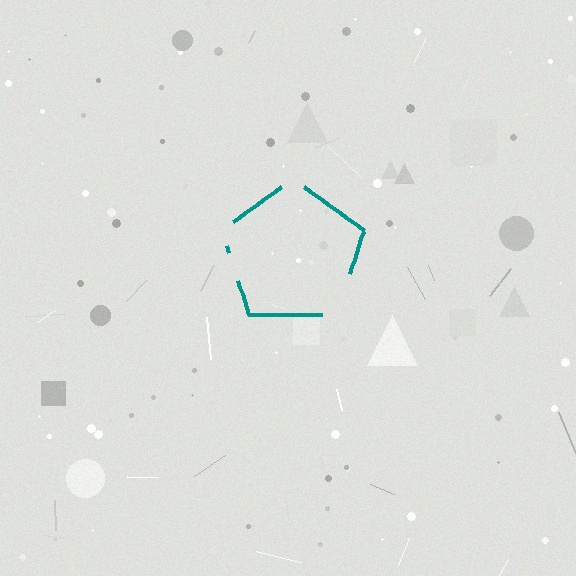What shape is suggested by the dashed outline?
The dashed outline suggests a pentagon.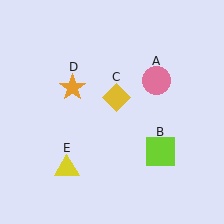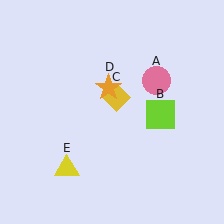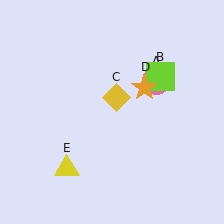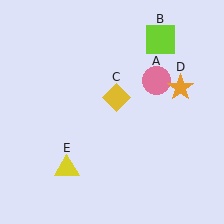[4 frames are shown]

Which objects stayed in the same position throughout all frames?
Pink circle (object A) and yellow diamond (object C) and yellow triangle (object E) remained stationary.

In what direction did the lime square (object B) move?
The lime square (object B) moved up.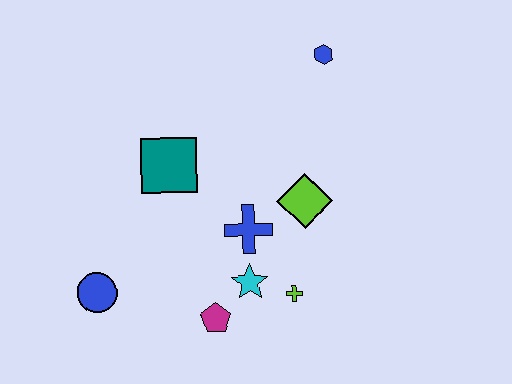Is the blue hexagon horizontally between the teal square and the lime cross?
No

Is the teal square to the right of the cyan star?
No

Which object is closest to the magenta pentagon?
The cyan star is closest to the magenta pentagon.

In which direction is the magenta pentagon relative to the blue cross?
The magenta pentagon is below the blue cross.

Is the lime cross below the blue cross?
Yes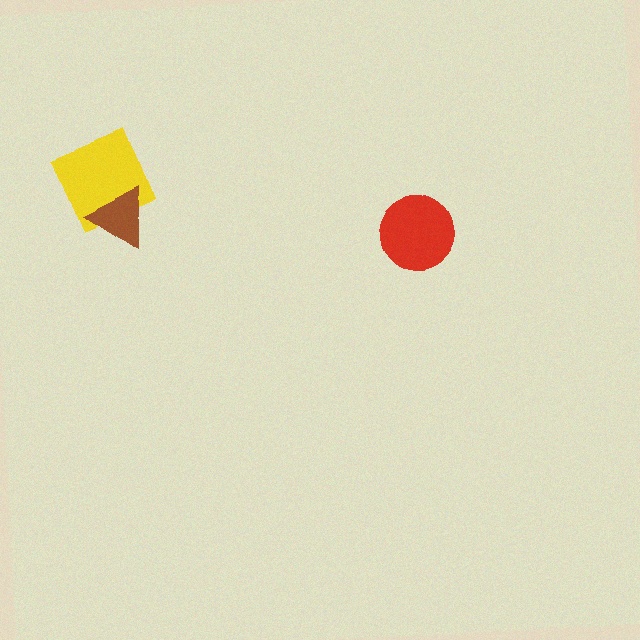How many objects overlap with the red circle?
0 objects overlap with the red circle.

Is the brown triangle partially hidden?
No, no other shape covers it.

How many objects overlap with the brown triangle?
1 object overlaps with the brown triangle.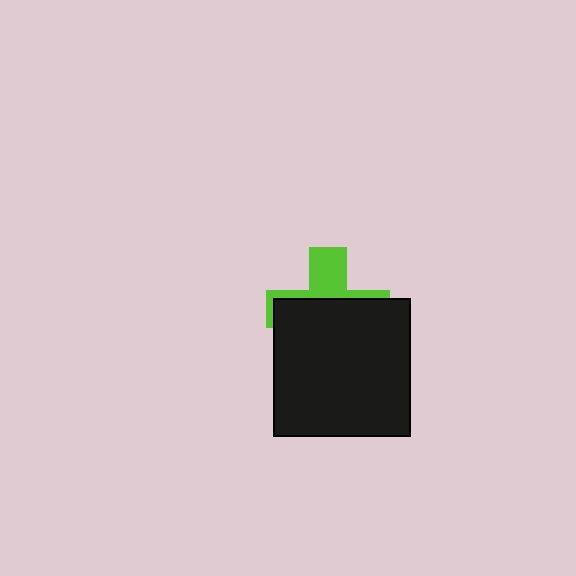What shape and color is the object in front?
The object in front is a black square.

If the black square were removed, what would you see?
You would see the complete lime cross.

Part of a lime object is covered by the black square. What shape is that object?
It is a cross.